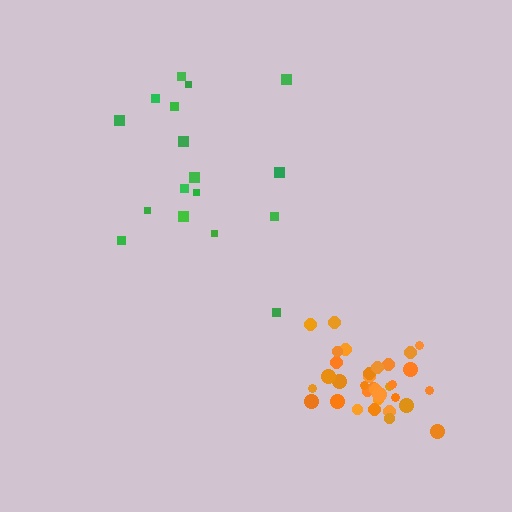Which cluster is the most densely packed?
Orange.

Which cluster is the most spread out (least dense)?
Green.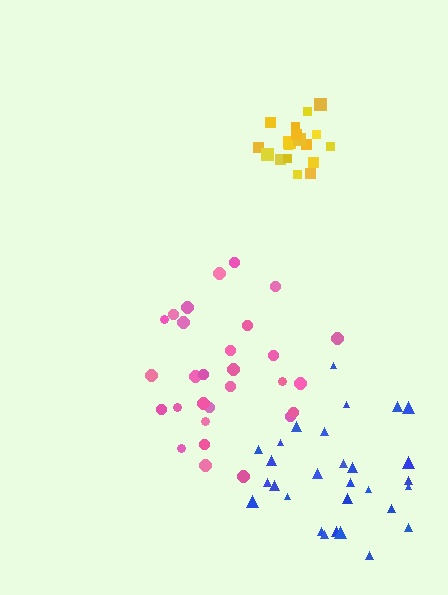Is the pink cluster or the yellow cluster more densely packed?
Yellow.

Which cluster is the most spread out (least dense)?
Pink.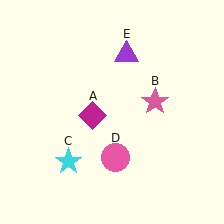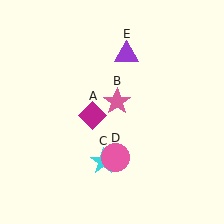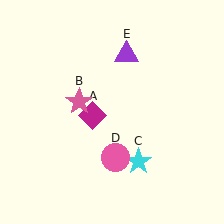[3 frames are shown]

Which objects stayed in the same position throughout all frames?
Magenta diamond (object A) and pink circle (object D) and purple triangle (object E) remained stationary.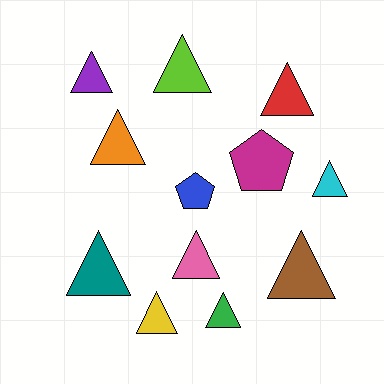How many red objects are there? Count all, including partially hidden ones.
There is 1 red object.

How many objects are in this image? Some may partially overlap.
There are 12 objects.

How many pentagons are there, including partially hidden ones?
There are 2 pentagons.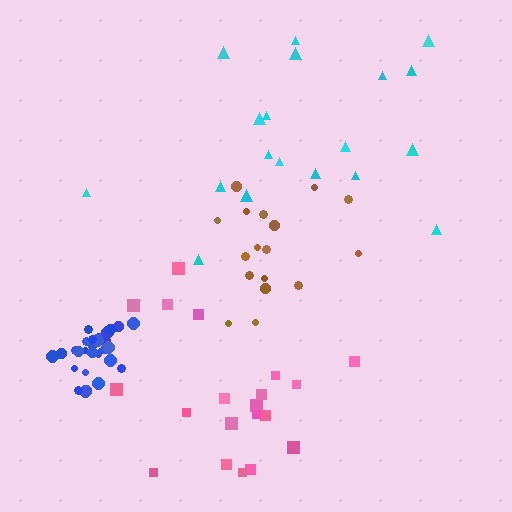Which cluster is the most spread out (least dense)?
Cyan.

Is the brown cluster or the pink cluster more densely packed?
Brown.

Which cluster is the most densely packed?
Blue.